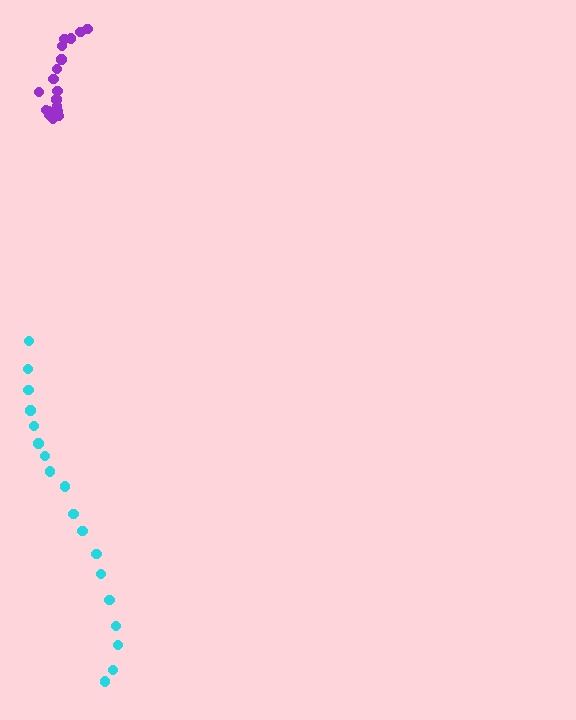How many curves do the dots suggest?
There are 2 distinct paths.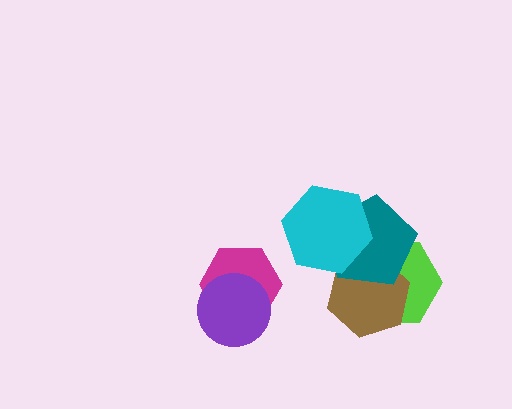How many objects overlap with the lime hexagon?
2 objects overlap with the lime hexagon.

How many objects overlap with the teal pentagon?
3 objects overlap with the teal pentagon.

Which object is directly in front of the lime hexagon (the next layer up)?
The brown hexagon is directly in front of the lime hexagon.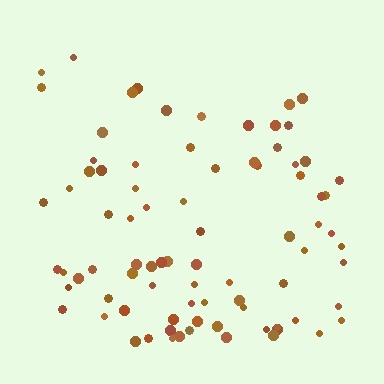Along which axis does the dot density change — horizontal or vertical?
Vertical.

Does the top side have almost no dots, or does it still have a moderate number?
Still a moderate number, just noticeably fewer than the bottom.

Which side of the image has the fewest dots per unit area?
The top.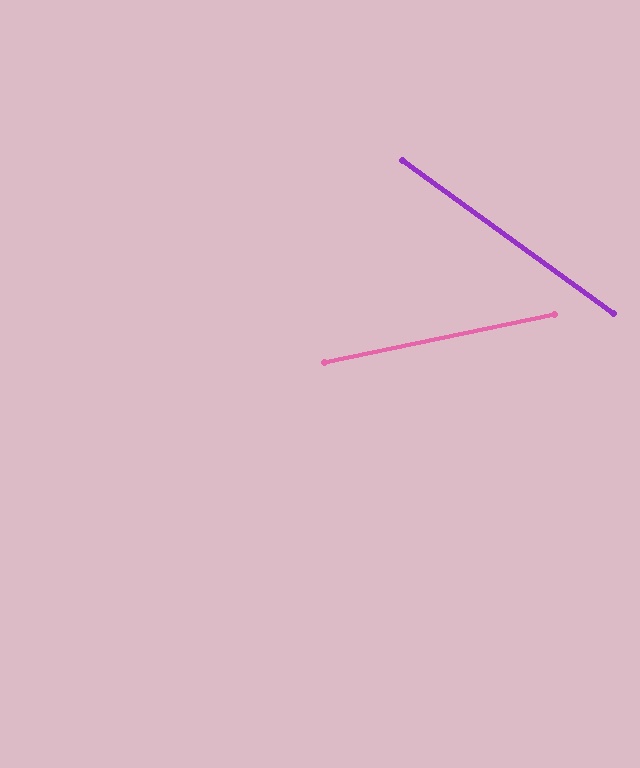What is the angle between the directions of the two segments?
Approximately 48 degrees.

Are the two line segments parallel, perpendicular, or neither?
Neither parallel nor perpendicular — they differ by about 48°.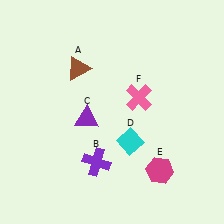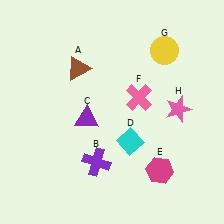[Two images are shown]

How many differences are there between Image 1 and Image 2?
There are 2 differences between the two images.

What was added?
A yellow circle (G), a pink star (H) were added in Image 2.